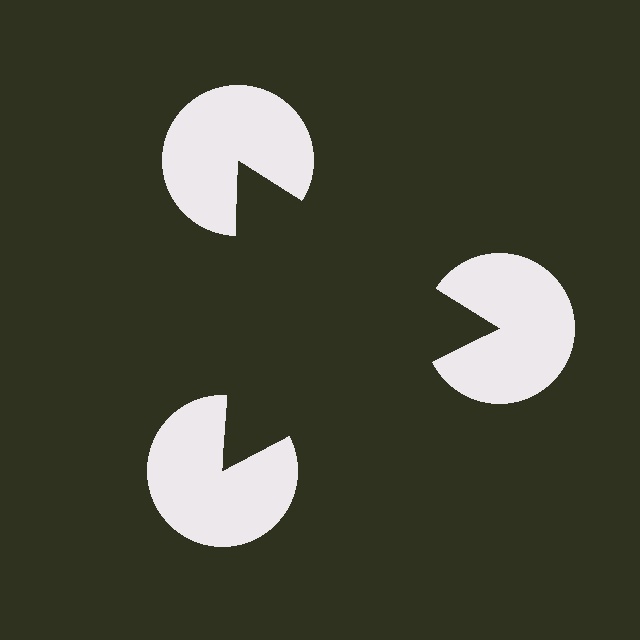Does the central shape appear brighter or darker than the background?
It typically appears slightly darker than the background, even though no actual brightness change is drawn.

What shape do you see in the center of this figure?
An illusory triangle — its edges are inferred from the aligned wedge cuts in the pac-man discs, not physically drawn.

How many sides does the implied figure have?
3 sides.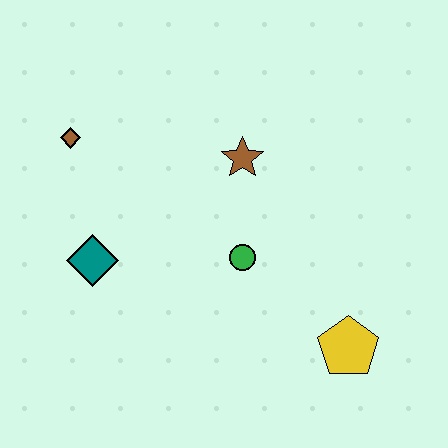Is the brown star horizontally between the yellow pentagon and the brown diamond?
Yes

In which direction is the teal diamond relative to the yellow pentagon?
The teal diamond is to the left of the yellow pentagon.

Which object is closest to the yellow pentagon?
The green circle is closest to the yellow pentagon.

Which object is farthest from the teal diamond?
The yellow pentagon is farthest from the teal diamond.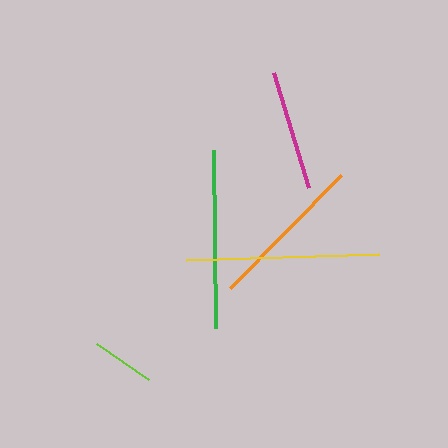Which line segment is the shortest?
The lime line is the shortest at approximately 64 pixels.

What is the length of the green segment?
The green segment is approximately 179 pixels long.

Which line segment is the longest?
The yellow line is the longest at approximately 193 pixels.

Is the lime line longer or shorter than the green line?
The green line is longer than the lime line.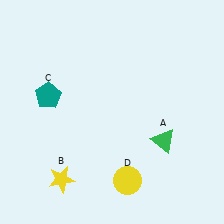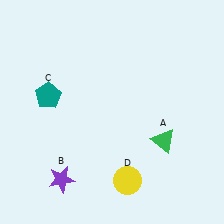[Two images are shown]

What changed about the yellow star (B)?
In Image 1, B is yellow. In Image 2, it changed to purple.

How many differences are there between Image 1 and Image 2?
There is 1 difference between the two images.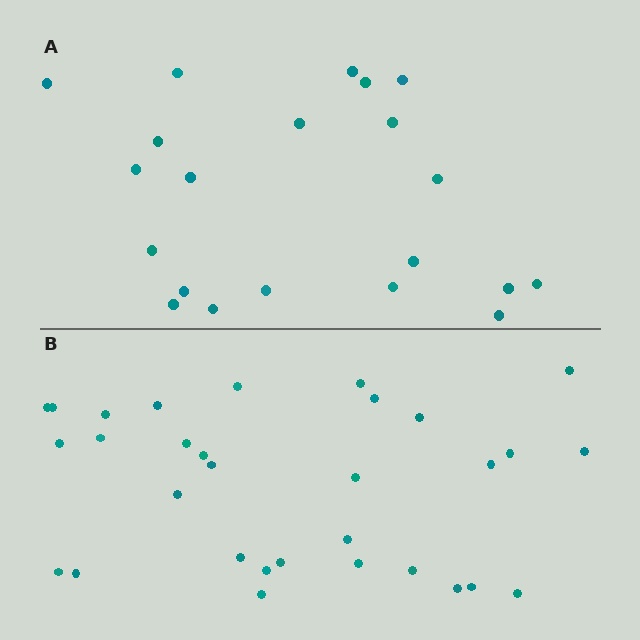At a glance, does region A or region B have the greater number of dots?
Region B (the bottom region) has more dots.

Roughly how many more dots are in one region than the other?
Region B has roughly 10 or so more dots than region A.